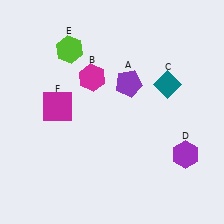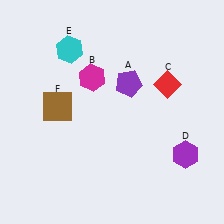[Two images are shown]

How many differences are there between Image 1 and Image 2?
There are 3 differences between the two images.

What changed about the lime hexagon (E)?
In Image 1, E is lime. In Image 2, it changed to cyan.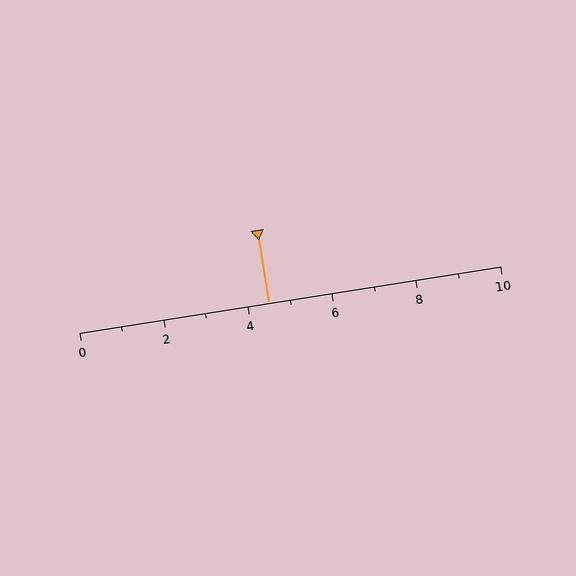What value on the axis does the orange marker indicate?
The marker indicates approximately 4.5.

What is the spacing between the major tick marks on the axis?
The major ticks are spaced 2 apart.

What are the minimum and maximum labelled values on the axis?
The axis runs from 0 to 10.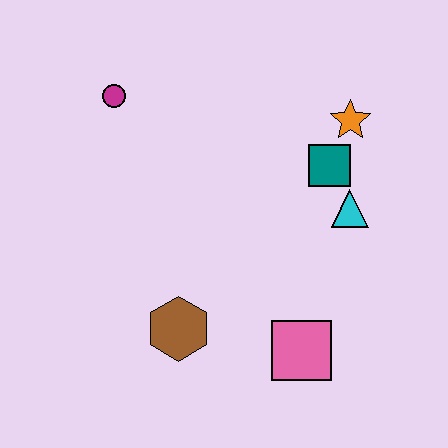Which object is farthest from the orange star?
The brown hexagon is farthest from the orange star.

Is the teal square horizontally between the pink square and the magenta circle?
No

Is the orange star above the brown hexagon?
Yes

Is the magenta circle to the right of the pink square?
No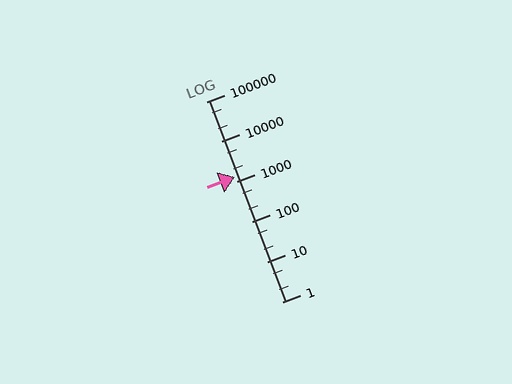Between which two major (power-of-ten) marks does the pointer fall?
The pointer is between 1000 and 10000.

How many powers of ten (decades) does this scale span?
The scale spans 5 decades, from 1 to 100000.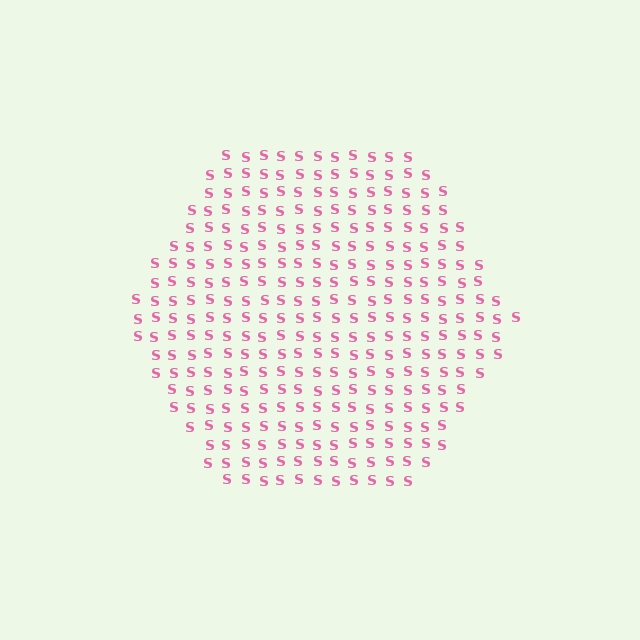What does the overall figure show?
The overall figure shows a hexagon.